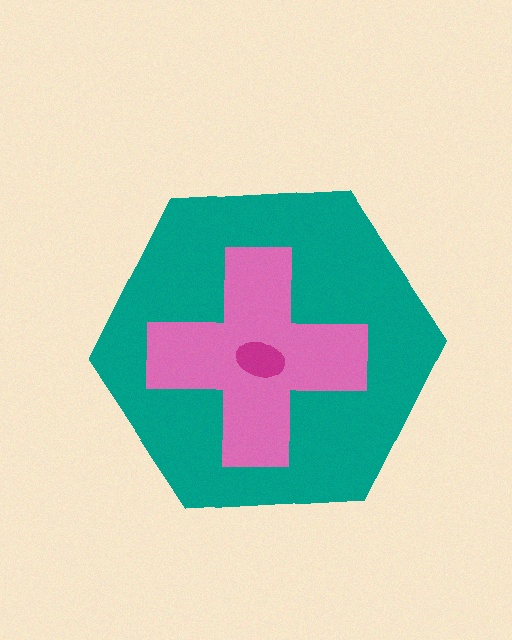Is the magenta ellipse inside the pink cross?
Yes.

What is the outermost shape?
The teal hexagon.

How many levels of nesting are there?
3.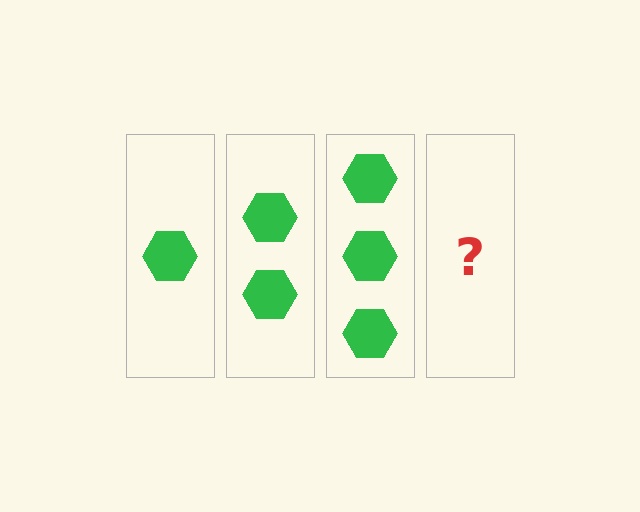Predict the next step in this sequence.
The next step is 4 hexagons.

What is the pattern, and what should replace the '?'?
The pattern is that each step adds one more hexagon. The '?' should be 4 hexagons.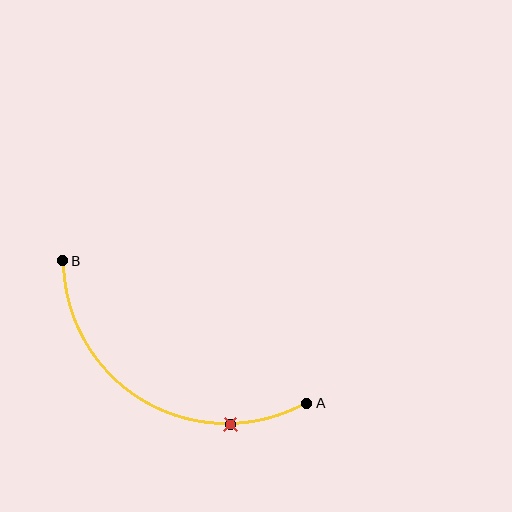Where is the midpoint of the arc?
The arc midpoint is the point on the curve farthest from the straight line joining A and B. It sits below that line.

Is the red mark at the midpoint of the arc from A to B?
No. The red mark lies on the arc but is closer to endpoint A. The arc midpoint would be at the point on the curve equidistant along the arc from both A and B.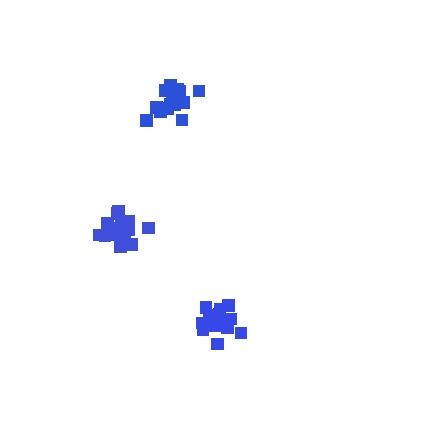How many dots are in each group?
Group 1: 14 dots, Group 2: 14 dots, Group 3: 14 dots (42 total).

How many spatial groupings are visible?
There are 3 spatial groupings.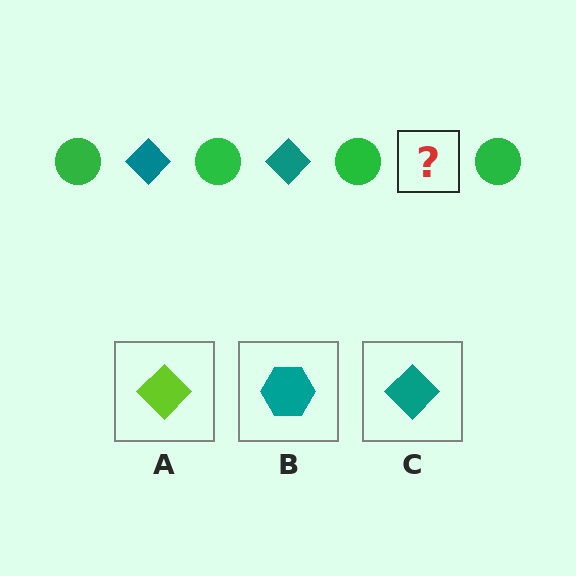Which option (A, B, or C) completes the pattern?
C.